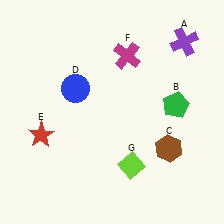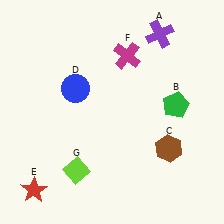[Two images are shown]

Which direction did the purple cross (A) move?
The purple cross (A) moved left.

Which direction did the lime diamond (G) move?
The lime diamond (G) moved left.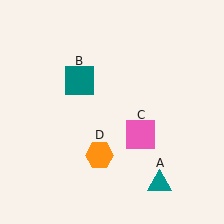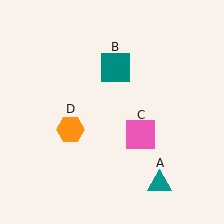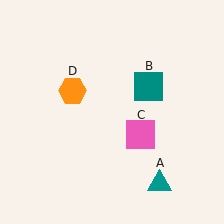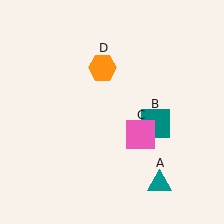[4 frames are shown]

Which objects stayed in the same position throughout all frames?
Teal triangle (object A) and pink square (object C) remained stationary.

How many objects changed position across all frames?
2 objects changed position: teal square (object B), orange hexagon (object D).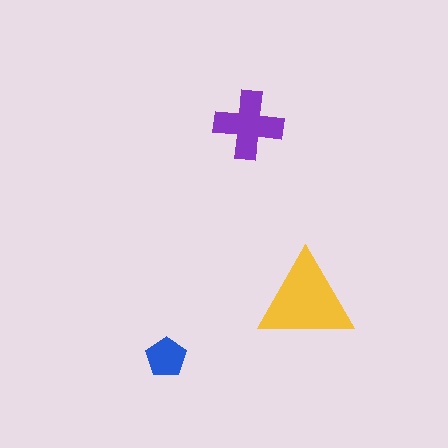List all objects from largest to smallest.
The yellow triangle, the purple cross, the blue pentagon.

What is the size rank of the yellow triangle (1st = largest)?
1st.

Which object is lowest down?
The blue pentagon is bottommost.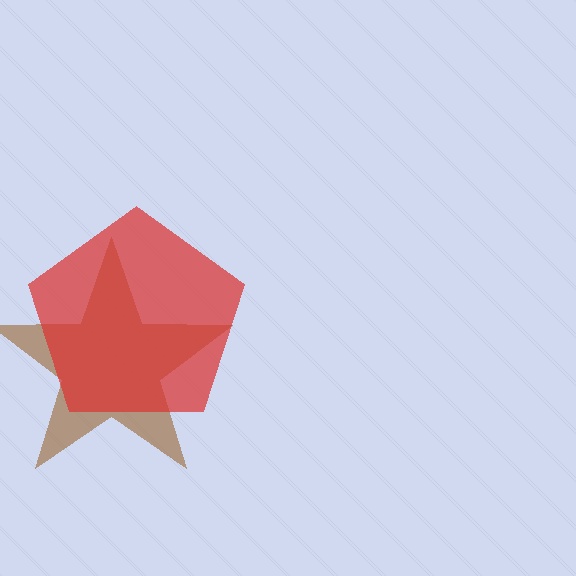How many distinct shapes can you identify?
There are 2 distinct shapes: a brown star, a red pentagon.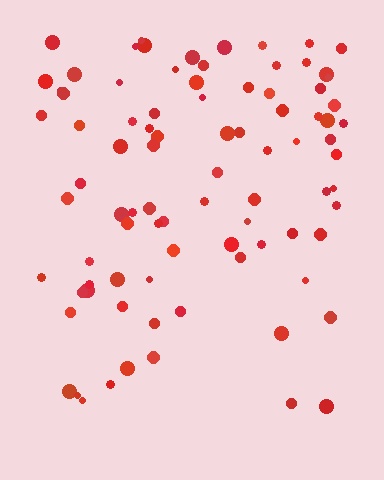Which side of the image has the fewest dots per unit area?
The bottom.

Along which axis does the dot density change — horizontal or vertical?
Vertical.